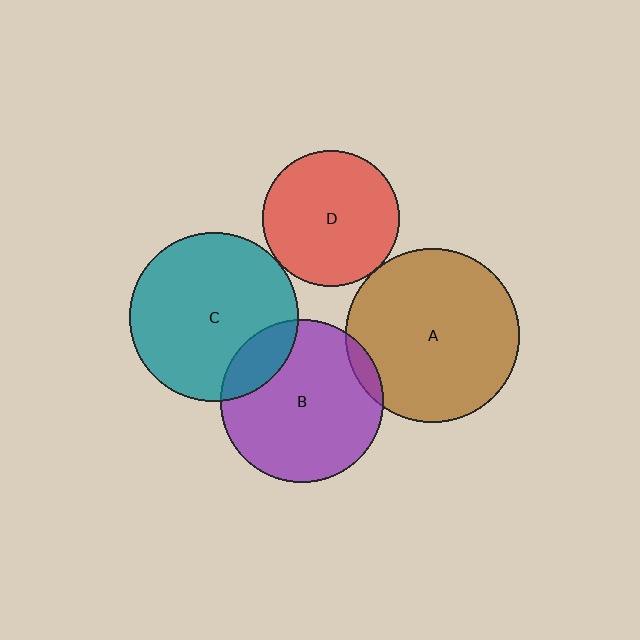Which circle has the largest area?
Circle A (brown).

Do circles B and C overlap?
Yes.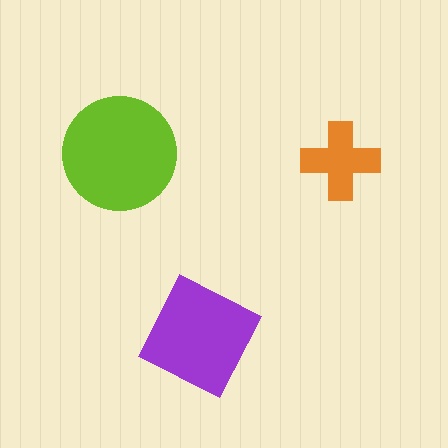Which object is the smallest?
The orange cross.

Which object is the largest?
The lime circle.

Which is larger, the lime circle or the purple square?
The lime circle.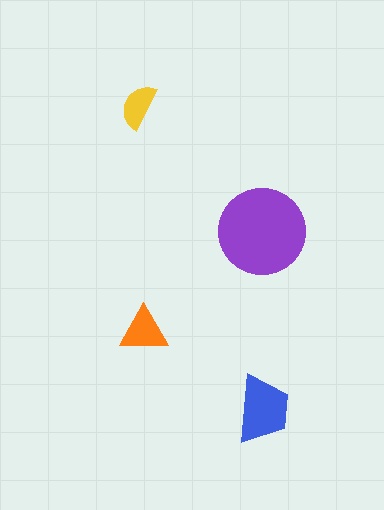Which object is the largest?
The purple circle.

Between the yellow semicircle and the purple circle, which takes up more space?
The purple circle.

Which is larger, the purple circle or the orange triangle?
The purple circle.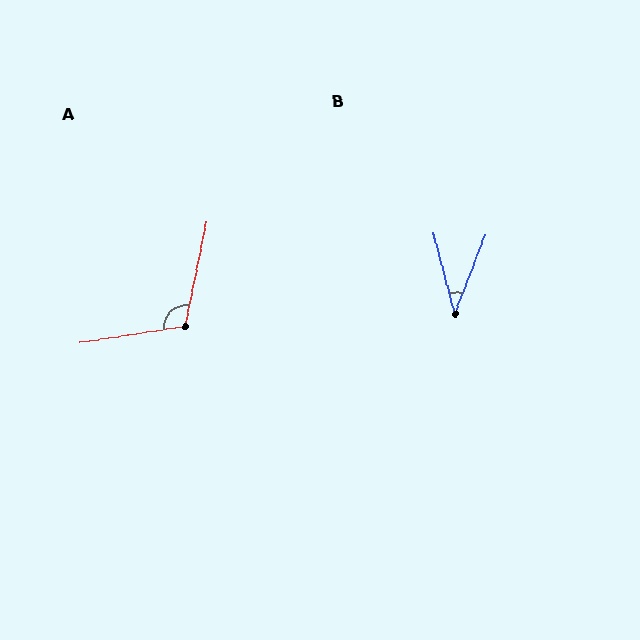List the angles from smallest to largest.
B (36°), A (111°).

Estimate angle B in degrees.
Approximately 36 degrees.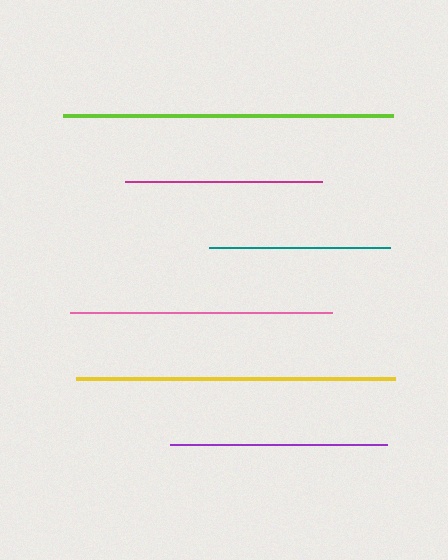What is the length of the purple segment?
The purple segment is approximately 217 pixels long.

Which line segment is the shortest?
The teal line is the shortest at approximately 180 pixels.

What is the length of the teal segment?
The teal segment is approximately 180 pixels long.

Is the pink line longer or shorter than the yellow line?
The yellow line is longer than the pink line.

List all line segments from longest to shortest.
From longest to shortest: lime, yellow, pink, purple, magenta, teal.